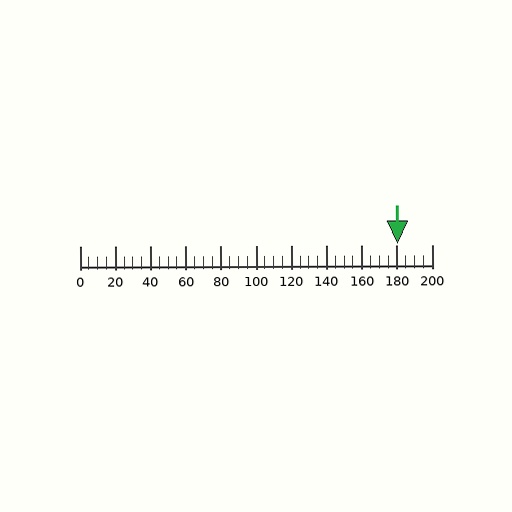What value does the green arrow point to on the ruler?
The green arrow points to approximately 181.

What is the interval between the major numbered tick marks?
The major tick marks are spaced 20 units apart.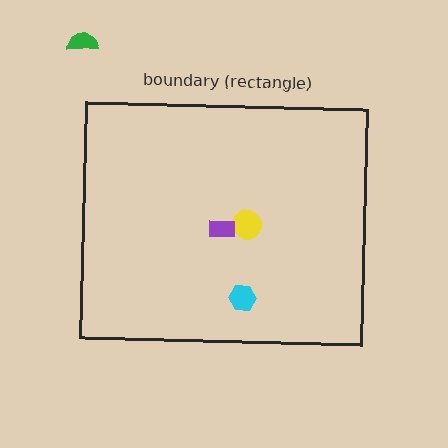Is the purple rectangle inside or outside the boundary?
Inside.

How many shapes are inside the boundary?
3 inside, 1 outside.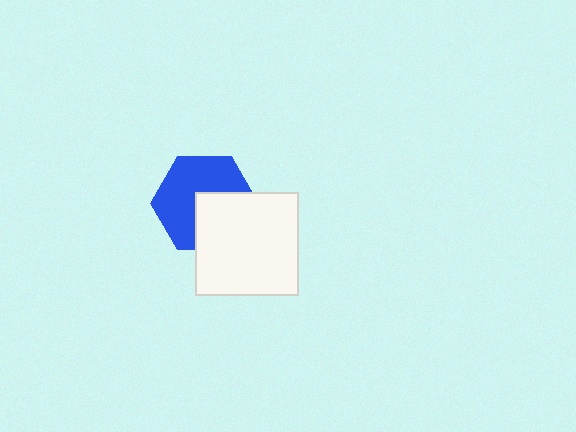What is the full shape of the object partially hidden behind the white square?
The partially hidden object is a blue hexagon.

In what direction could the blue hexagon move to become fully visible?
The blue hexagon could move toward the upper-left. That would shift it out from behind the white square entirely.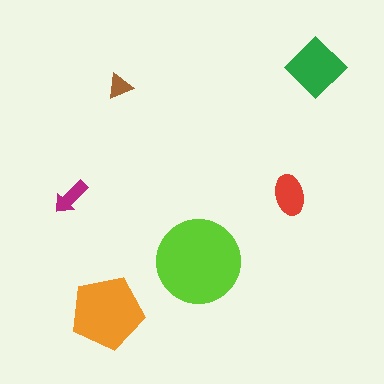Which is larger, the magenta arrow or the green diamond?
The green diamond.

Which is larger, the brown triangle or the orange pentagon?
The orange pentagon.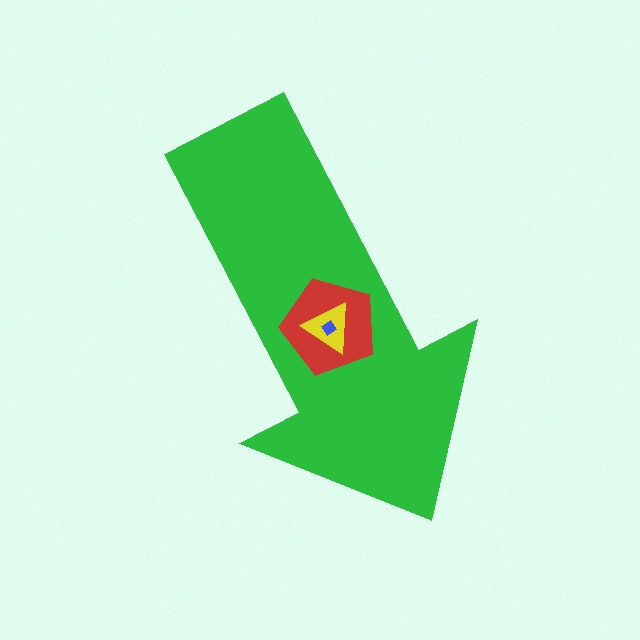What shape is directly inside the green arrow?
The red pentagon.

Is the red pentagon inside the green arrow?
Yes.